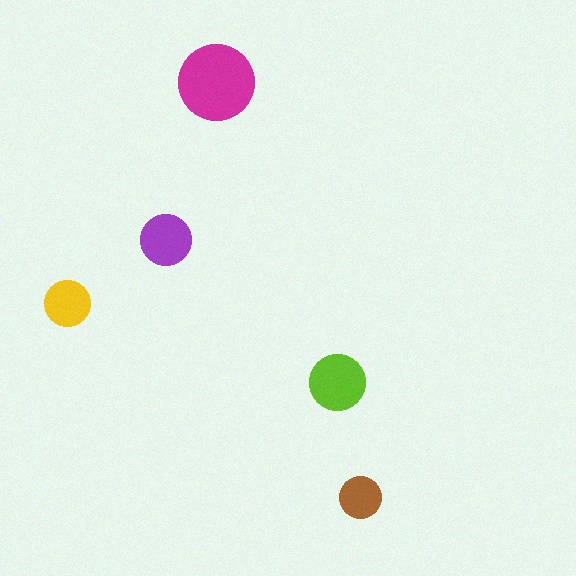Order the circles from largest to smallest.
the magenta one, the lime one, the purple one, the yellow one, the brown one.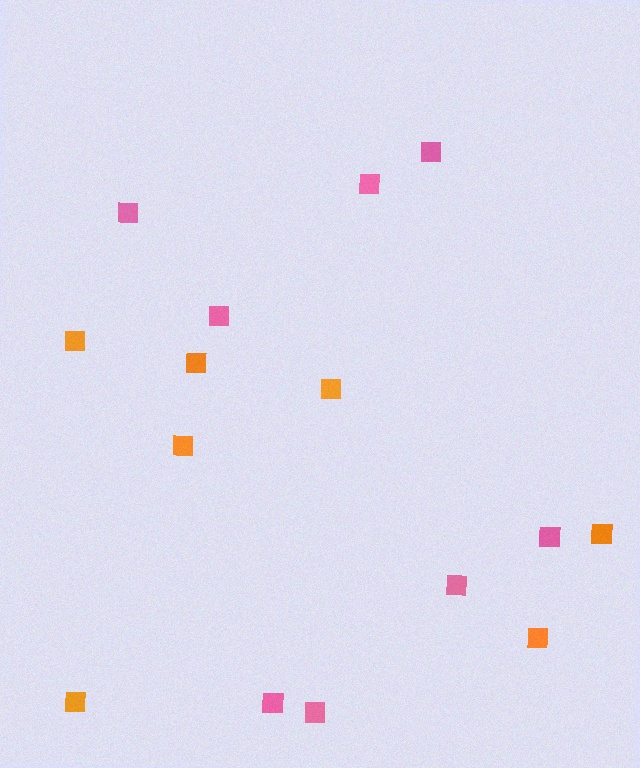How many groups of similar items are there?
There are 2 groups: one group of orange squares (7) and one group of pink squares (8).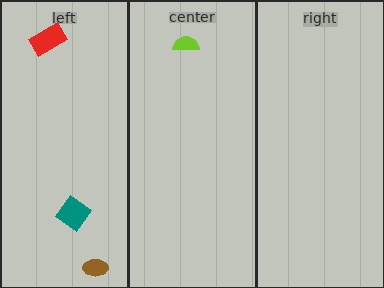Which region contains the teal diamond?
The left region.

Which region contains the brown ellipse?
The left region.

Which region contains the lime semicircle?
The center region.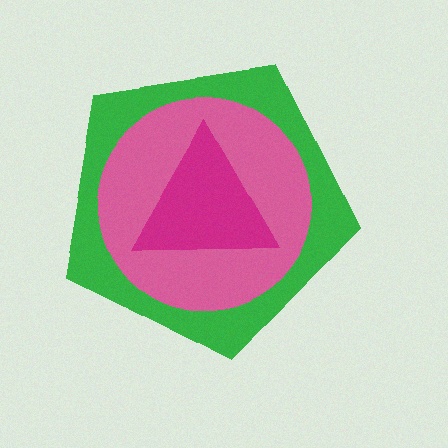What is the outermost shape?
The green pentagon.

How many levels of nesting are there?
3.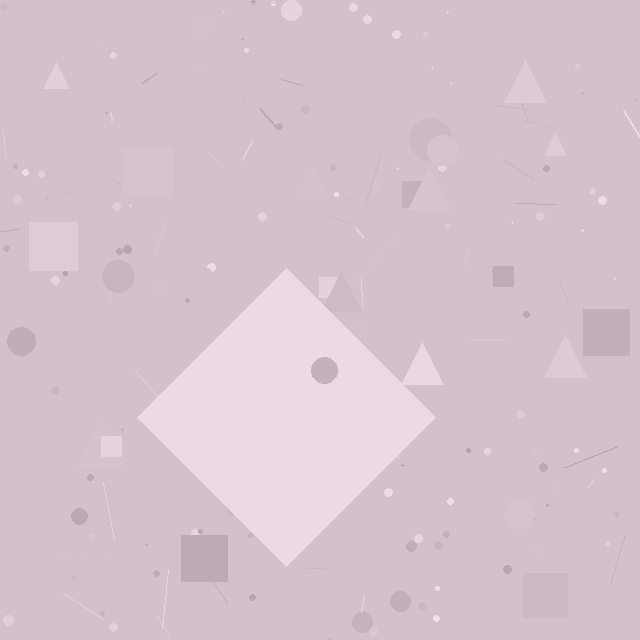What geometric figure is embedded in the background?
A diamond is embedded in the background.